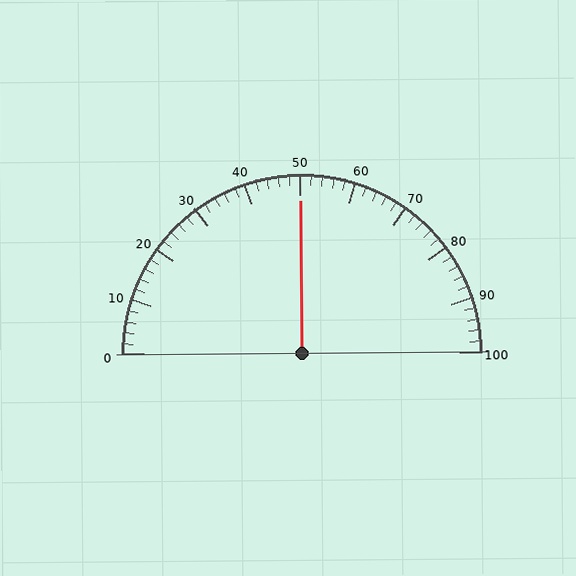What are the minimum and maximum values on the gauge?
The gauge ranges from 0 to 100.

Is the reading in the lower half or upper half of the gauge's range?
The reading is in the upper half of the range (0 to 100).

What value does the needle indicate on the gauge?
The needle indicates approximately 50.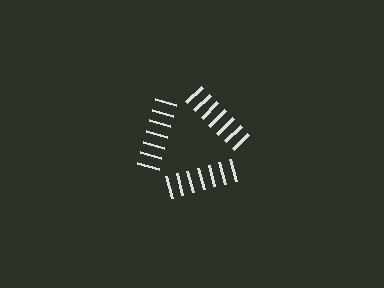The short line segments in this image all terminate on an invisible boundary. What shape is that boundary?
An illusory triangle — the line segments terminate on its edges but no continuous stroke is drawn.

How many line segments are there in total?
21 — 7 along each of the 3 edges.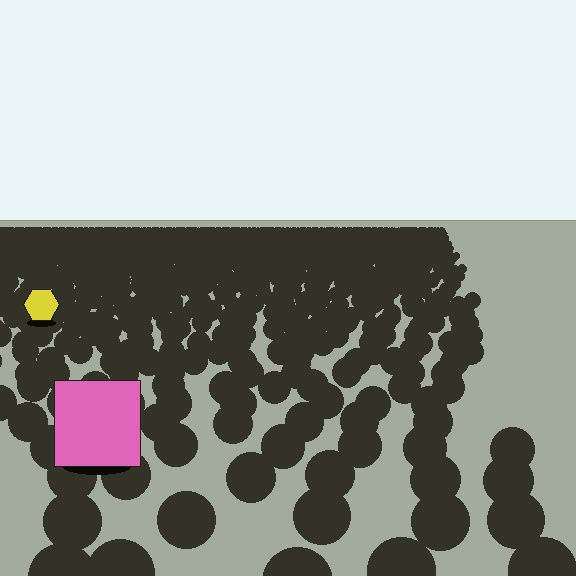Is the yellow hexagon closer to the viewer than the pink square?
No. The pink square is closer — you can tell from the texture gradient: the ground texture is coarser near it.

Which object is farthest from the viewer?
The yellow hexagon is farthest from the viewer. It appears smaller and the ground texture around it is denser.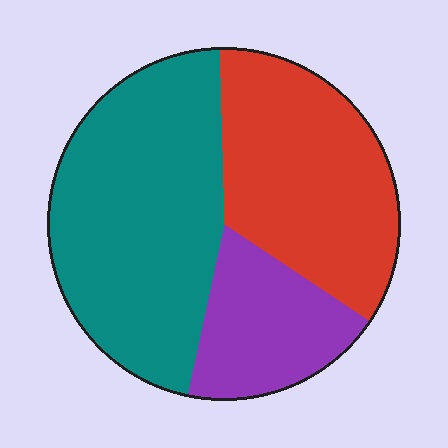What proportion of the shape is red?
Red takes up between a third and a half of the shape.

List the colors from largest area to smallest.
From largest to smallest: teal, red, purple.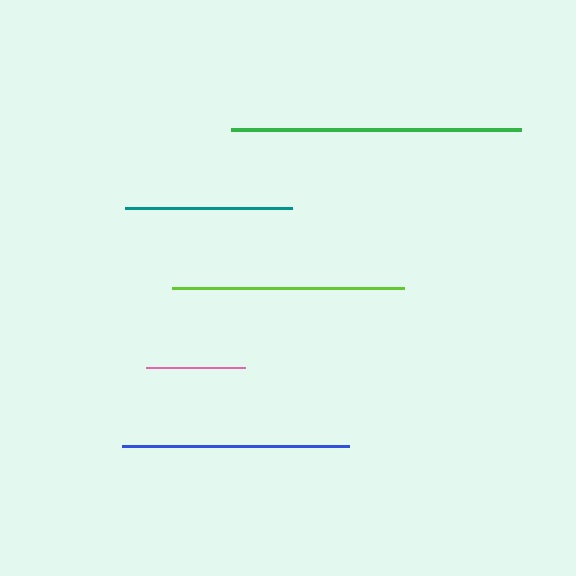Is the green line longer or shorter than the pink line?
The green line is longer than the pink line.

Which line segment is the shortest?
The pink line is the shortest at approximately 99 pixels.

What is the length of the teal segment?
The teal segment is approximately 168 pixels long.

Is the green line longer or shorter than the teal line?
The green line is longer than the teal line.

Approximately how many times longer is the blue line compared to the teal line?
The blue line is approximately 1.4 times the length of the teal line.